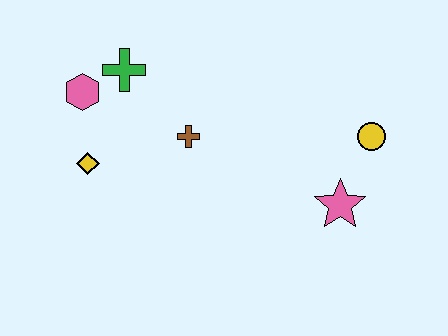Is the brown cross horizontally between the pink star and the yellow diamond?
Yes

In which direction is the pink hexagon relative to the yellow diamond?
The pink hexagon is above the yellow diamond.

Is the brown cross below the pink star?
No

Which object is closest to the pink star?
The yellow circle is closest to the pink star.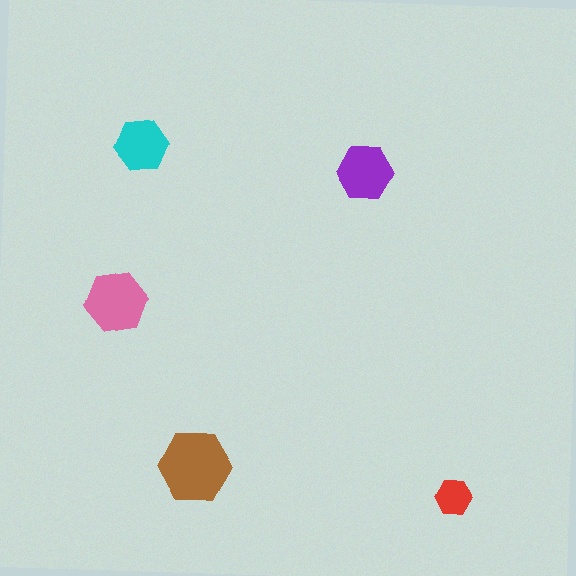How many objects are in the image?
There are 5 objects in the image.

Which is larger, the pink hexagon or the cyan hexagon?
The pink one.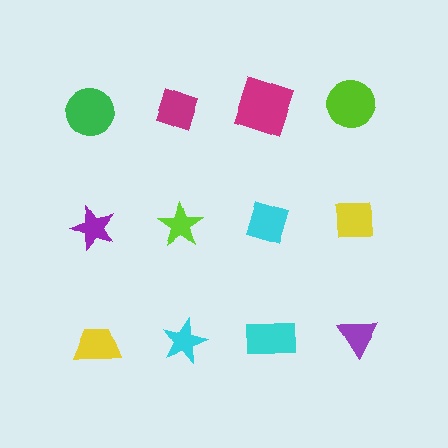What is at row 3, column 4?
A purple triangle.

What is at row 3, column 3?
A cyan rectangle.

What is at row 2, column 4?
A yellow square.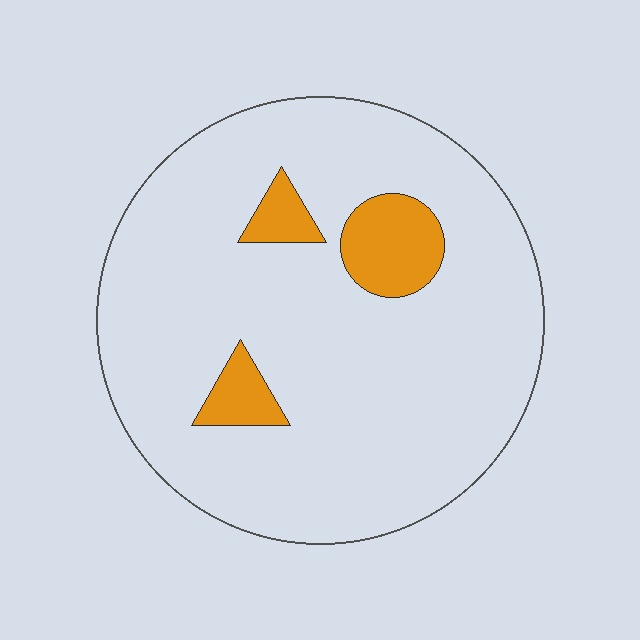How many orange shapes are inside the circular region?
3.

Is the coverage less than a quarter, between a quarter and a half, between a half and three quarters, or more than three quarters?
Less than a quarter.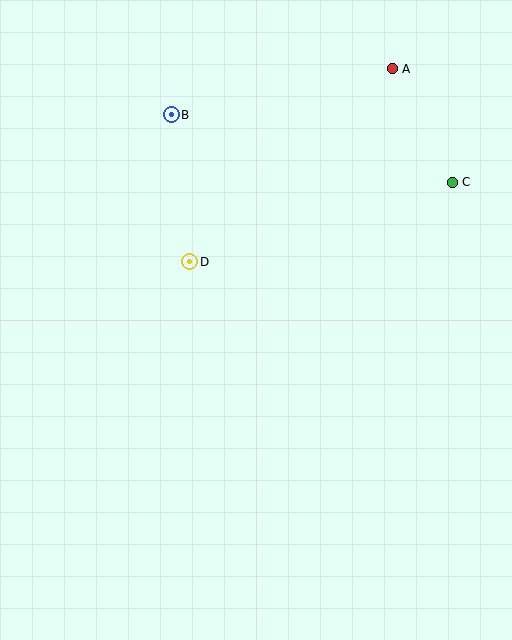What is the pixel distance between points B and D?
The distance between B and D is 148 pixels.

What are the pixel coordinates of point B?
Point B is at (171, 115).